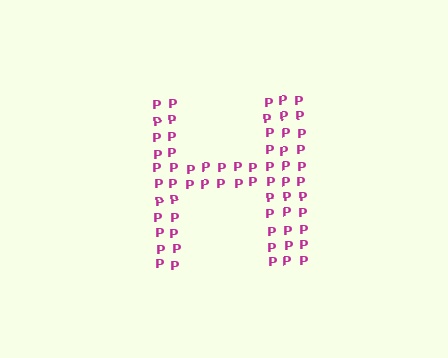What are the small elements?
The small elements are letter P's.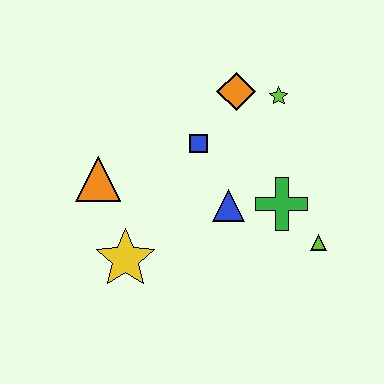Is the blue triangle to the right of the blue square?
Yes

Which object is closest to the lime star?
The orange diamond is closest to the lime star.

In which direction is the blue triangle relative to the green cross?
The blue triangle is to the left of the green cross.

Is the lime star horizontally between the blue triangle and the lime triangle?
Yes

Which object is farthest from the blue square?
The lime triangle is farthest from the blue square.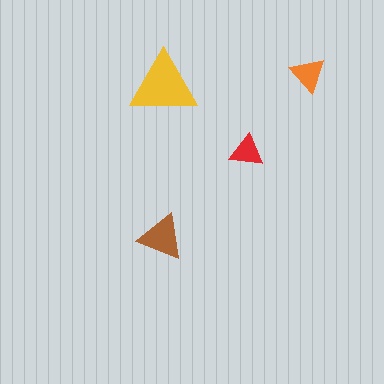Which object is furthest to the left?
The brown triangle is leftmost.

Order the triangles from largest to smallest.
the yellow one, the brown one, the orange one, the red one.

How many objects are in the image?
There are 4 objects in the image.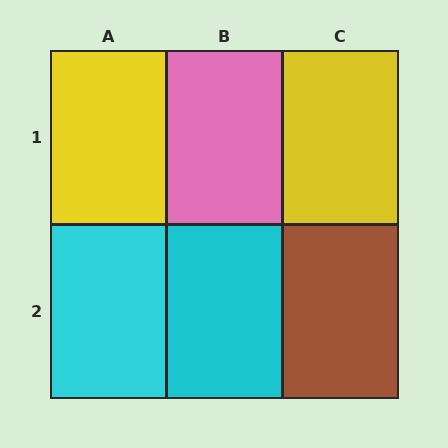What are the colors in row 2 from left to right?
Cyan, cyan, brown.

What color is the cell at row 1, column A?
Yellow.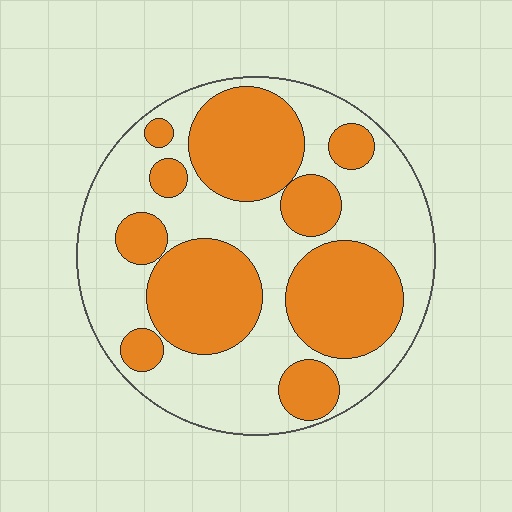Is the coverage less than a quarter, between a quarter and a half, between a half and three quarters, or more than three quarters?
Between a quarter and a half.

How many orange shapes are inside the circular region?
10.